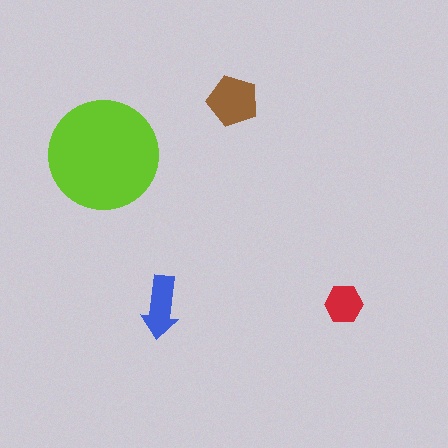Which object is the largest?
The lime circle.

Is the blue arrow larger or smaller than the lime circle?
Smaller.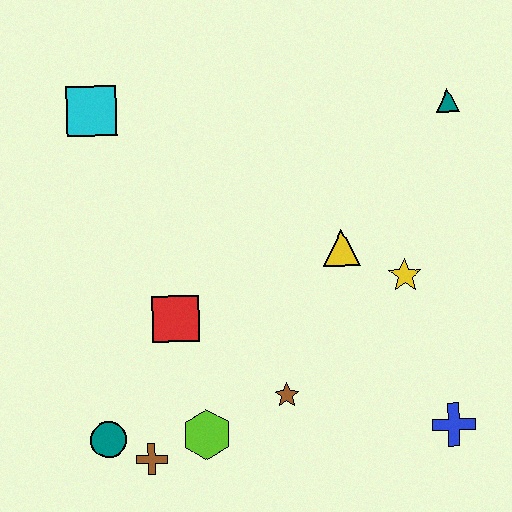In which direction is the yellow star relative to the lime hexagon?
The yellow star is to the right of the lime hexagon.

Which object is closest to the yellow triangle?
The yellow star is closest to the yellow triangle.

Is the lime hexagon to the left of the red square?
No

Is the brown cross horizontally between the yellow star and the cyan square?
Yes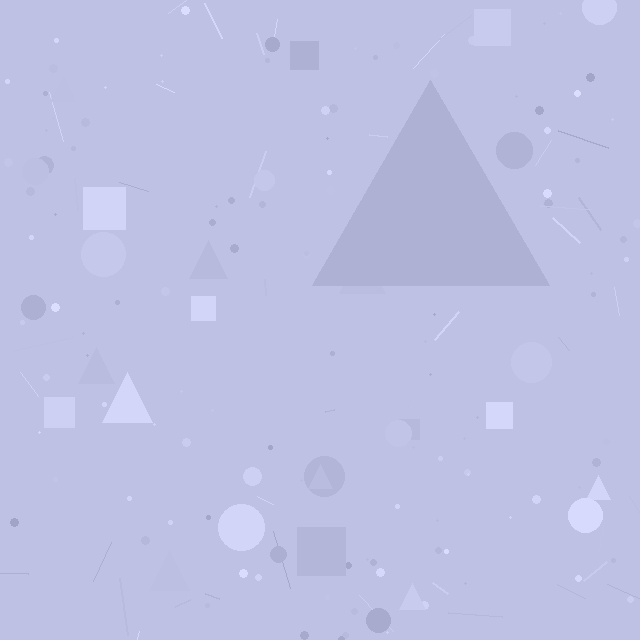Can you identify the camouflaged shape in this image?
The camouflaged shape is a triangle.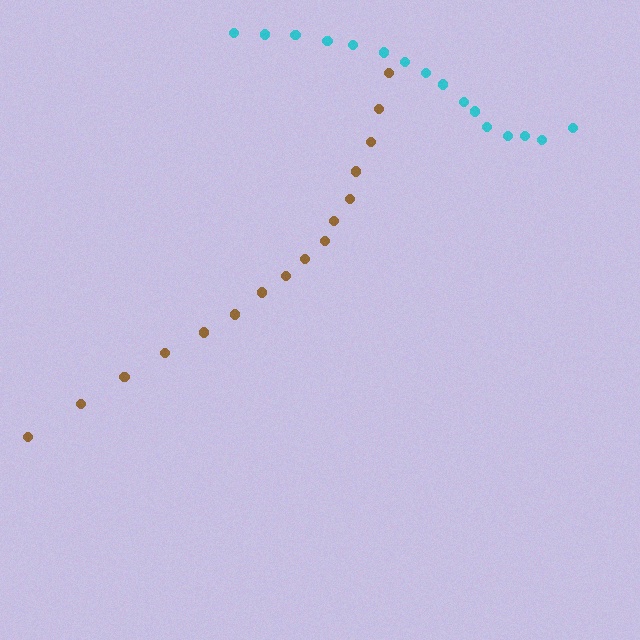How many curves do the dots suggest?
There are 2 distinct paths.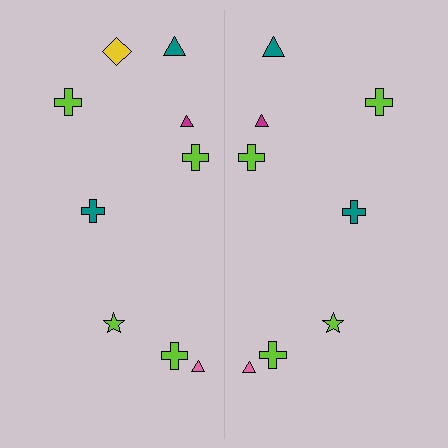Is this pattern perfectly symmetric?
No, the pattern is not perfectly symmetric. A yellow diamond is missing from the right side.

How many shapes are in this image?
There are 17 shapes in this image.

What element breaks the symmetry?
A yellow diamond is missing from the right side.